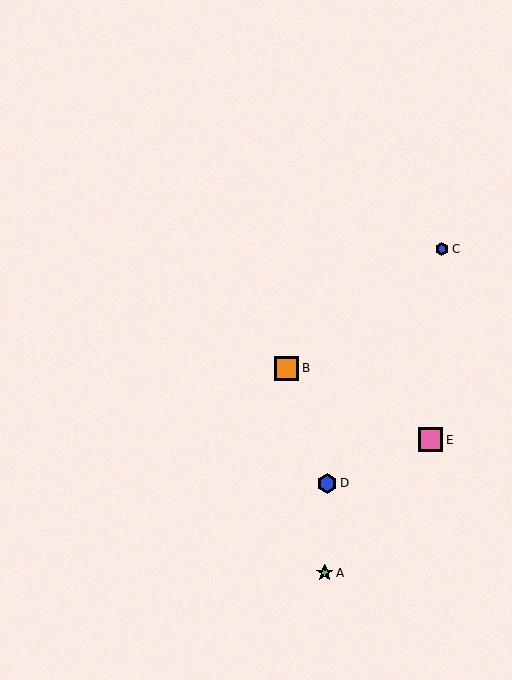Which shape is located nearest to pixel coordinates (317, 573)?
The lime star (labeled A) at (325, 573) is nearest to that location.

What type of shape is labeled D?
Shape D is a blue hexagon.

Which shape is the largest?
The orange square (labeled B) is the largest.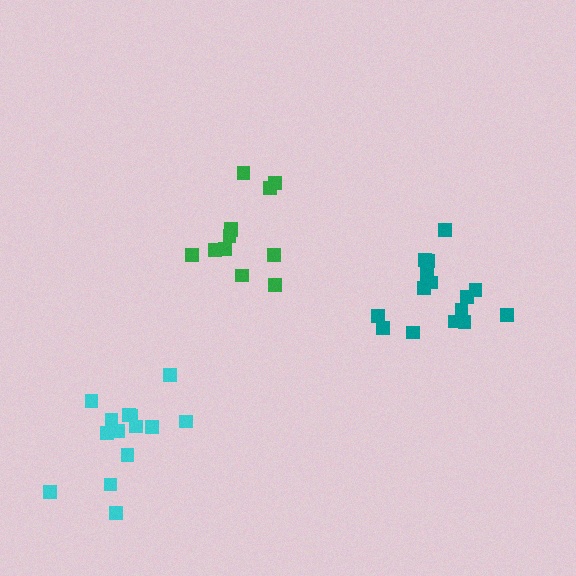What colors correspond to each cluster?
The clusters are colored: teal, green, cyan.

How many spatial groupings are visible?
There are 3 spatial groupings.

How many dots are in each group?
Group 1: 15 dots, Group 2: 12 dots, Group 3: 14 dots (41 total).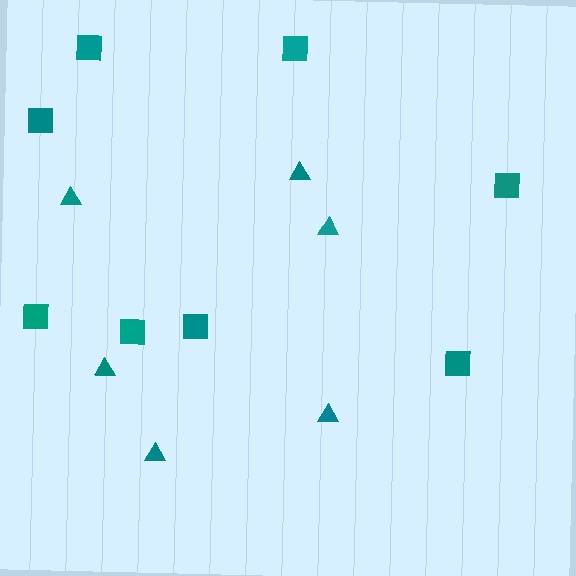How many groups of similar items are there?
There are 2 groups: one group of squares (8) and one group of triangles (6).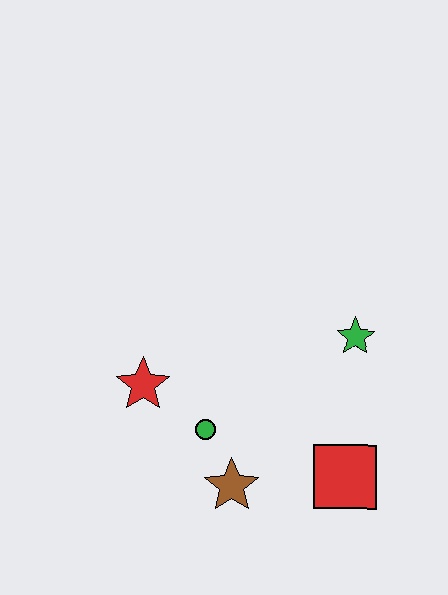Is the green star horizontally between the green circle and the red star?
No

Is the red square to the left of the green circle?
No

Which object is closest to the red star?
The green circle is closest to the red star.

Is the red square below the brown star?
No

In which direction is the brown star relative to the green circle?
The brown star is below the green circle.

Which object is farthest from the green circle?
The green star is farthest from the green circle.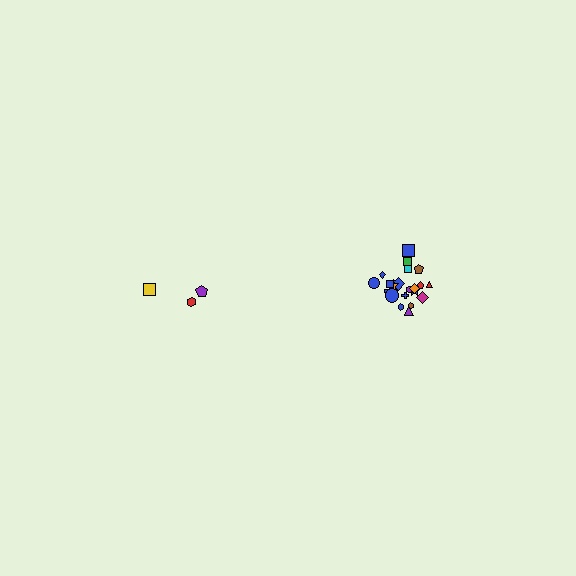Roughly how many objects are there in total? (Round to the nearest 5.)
Roughly 25 objects in total.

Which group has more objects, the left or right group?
The right group.